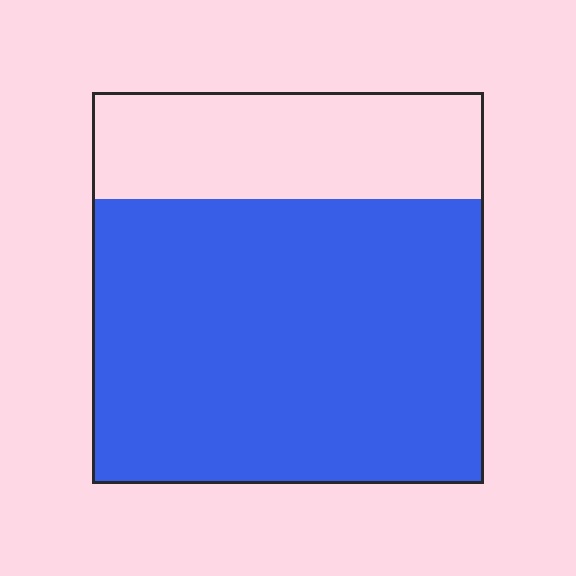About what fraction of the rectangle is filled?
About three quarters (3/4).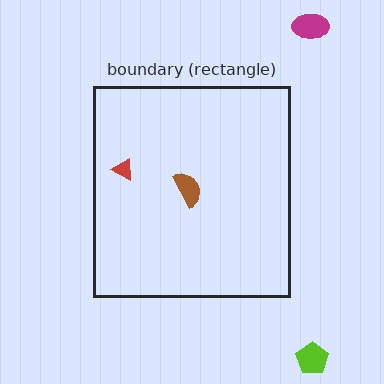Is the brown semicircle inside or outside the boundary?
Inside.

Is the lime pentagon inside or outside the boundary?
Outside.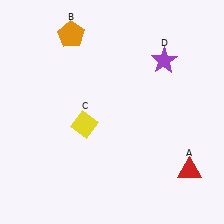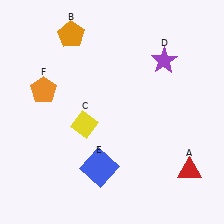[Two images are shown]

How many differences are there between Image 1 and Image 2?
There are 2 differences between the two images.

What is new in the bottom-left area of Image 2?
A blue square (E) was added in the bottom-left area of Image 2.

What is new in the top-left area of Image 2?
An orange pentagon (F) was added in the top-left area of Image 2.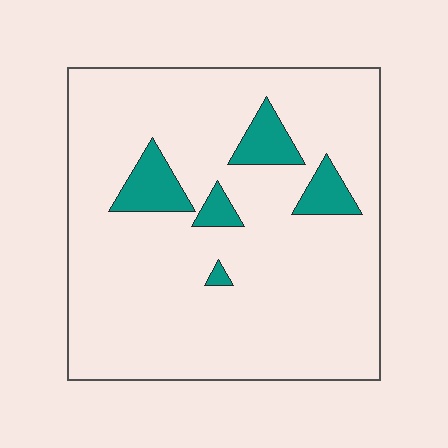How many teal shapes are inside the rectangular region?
5.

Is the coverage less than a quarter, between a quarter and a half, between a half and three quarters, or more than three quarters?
Less than a quarter.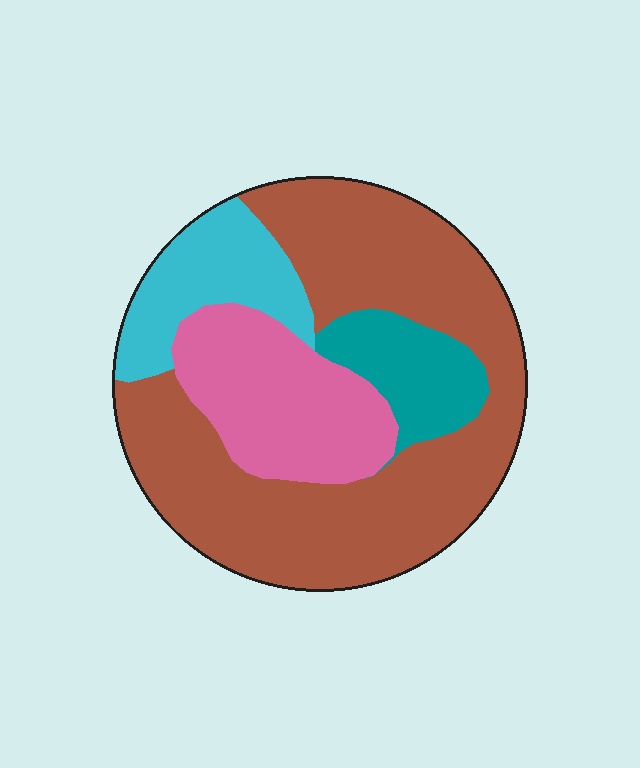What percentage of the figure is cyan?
Cyan covers around 15% of the figure.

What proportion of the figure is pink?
Pink takes up about one fifth (1/5) of the figure.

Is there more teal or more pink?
Pink.